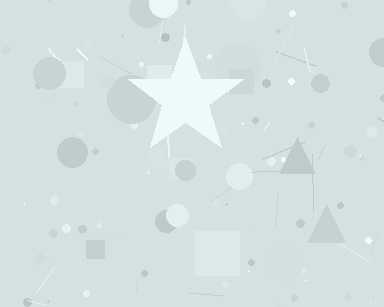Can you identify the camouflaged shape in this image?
The camouflaged shape is a star.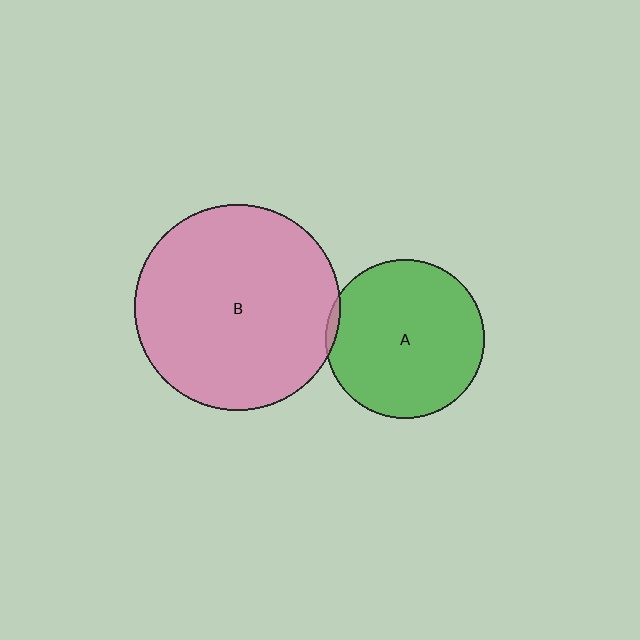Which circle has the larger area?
Circle B (pink).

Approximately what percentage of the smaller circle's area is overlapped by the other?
Approximately 5%.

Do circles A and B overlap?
Yes.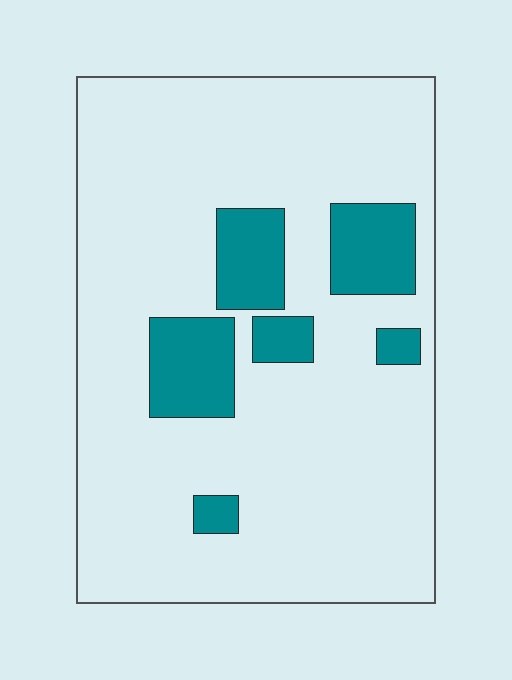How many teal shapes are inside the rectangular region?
6.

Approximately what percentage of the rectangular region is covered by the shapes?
Approximately 15%.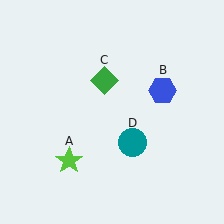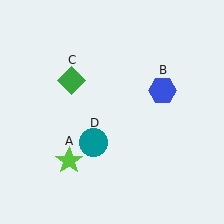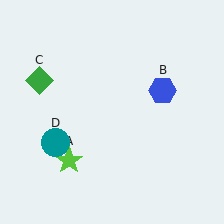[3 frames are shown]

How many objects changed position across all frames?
2 objects changed position: green diamond (object C), teal circle (object D).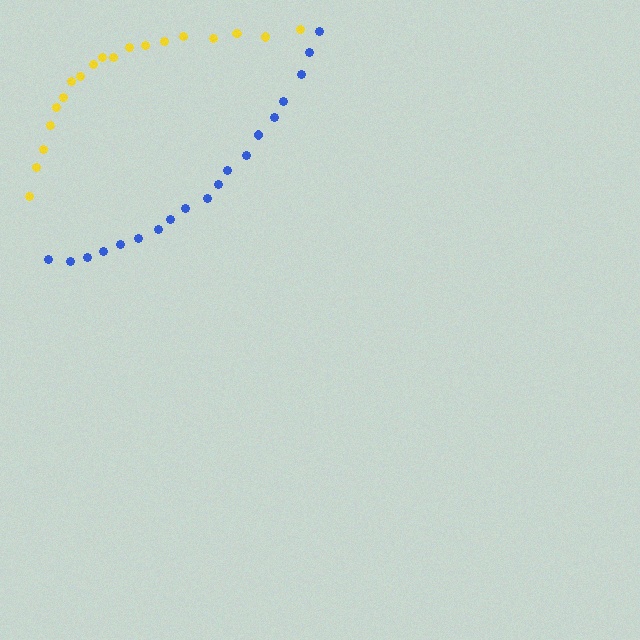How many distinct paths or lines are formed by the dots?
There are 2 distinct paths.